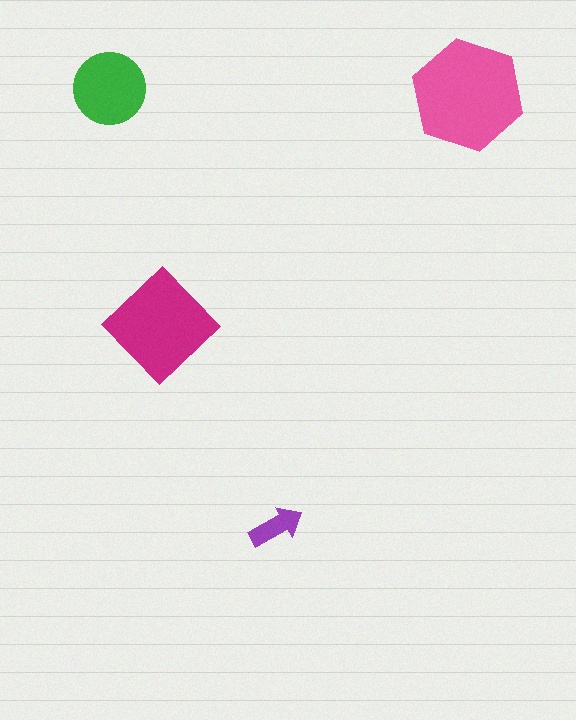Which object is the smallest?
The purple arrow.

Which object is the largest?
The pink hexagon.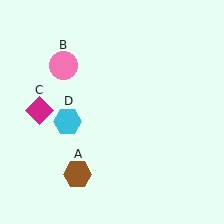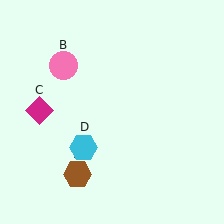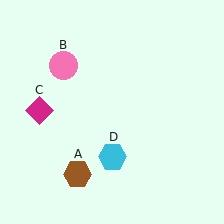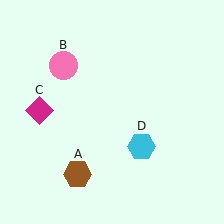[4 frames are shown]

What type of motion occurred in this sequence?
The cyan hexagon (object D) rotated counterclockwise around the center of the scene.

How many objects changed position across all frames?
1 object changed position: cyan hexagon (object D).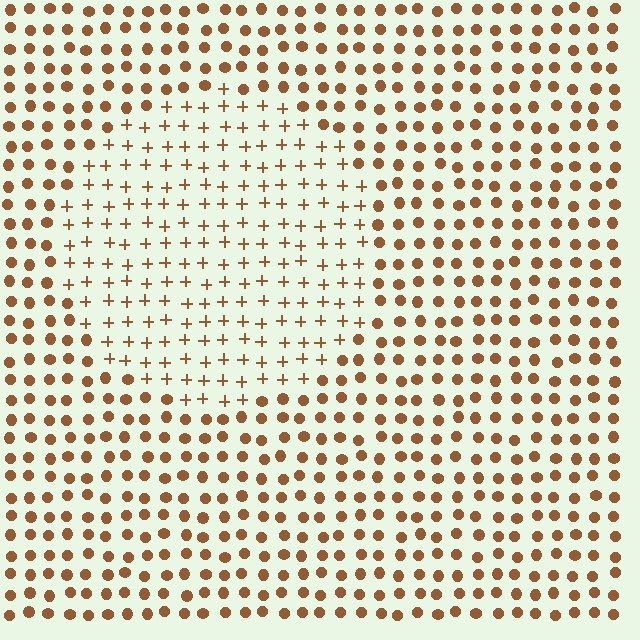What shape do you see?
I see a circle.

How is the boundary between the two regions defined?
The boundary is defined by a change in element shape: plus signs inside vs. circles outside. All elements share the same color and spacing.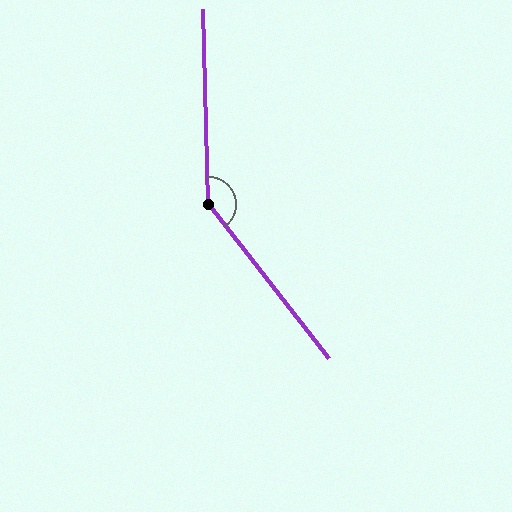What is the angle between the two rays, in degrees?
Approximately 143 degrees.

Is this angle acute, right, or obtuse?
It is obtuse.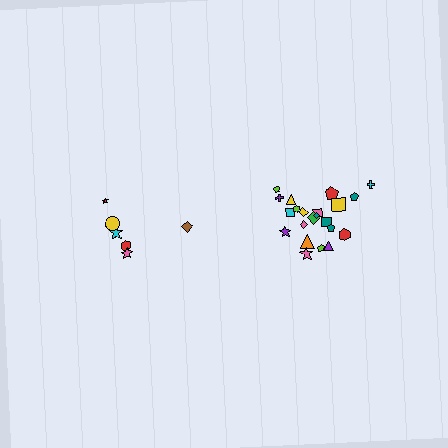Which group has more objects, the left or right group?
The right group.